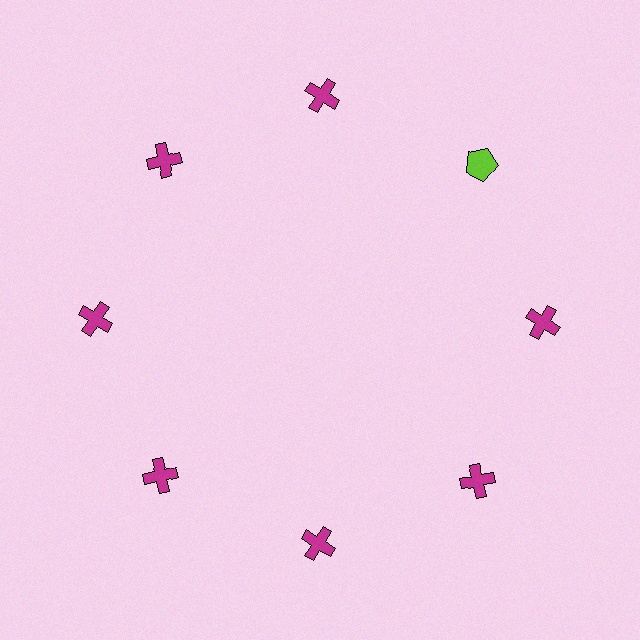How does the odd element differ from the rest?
It differs in both color (lime instead of magenta) and shape (pentagon instead of cross).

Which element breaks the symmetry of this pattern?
The lime pentagon at roughly the 2 o'clock position breaks the symmetry. All other shapes are magenta crosses.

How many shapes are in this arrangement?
There are 8 shapes arranged in a ring pattern.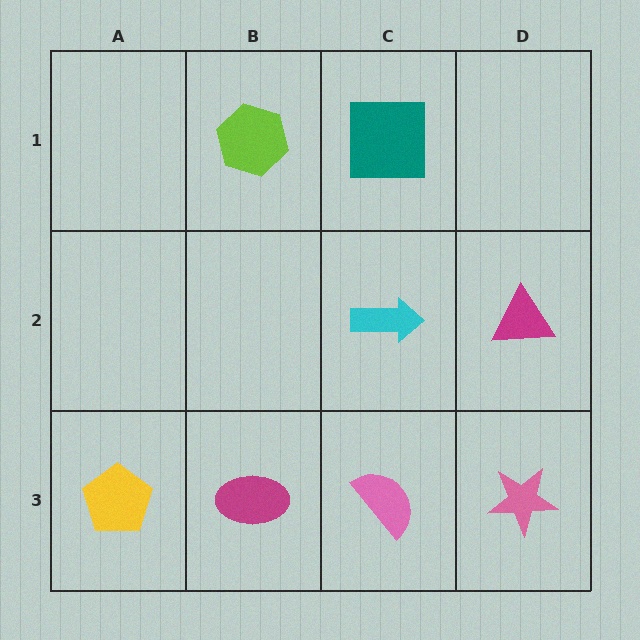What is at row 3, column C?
A pink semicircle.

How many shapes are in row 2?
2 shapes.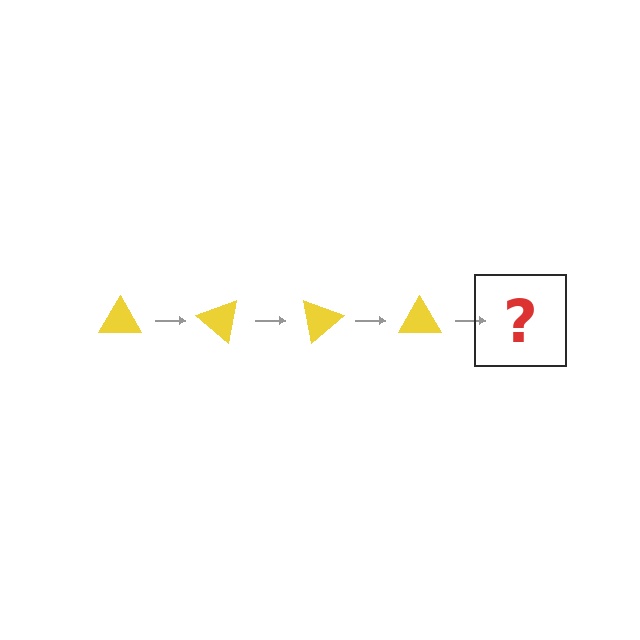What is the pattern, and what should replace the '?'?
The pattern is that the triangle rotates 40 degrees each step. The '?' should be a yellow triangle rotated 160 degrees.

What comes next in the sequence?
The next element should be a yellow triangle rotated 160 degrees.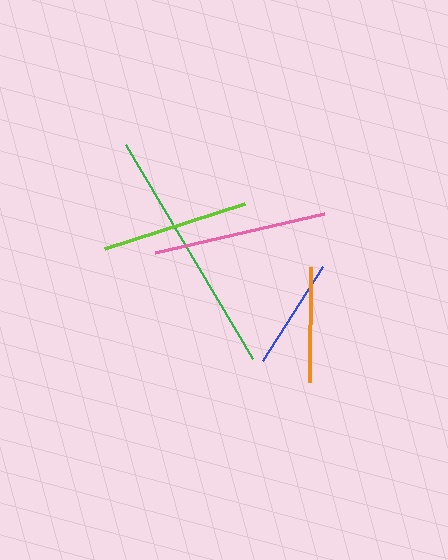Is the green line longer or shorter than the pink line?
The green line is longer than the pink line.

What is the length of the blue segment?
The blue segment is approximately 112 pixels long.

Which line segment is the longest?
The green line is the longest at approximately 249 pixels.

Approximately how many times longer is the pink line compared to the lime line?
The pink line is approximately 1.2 times the length of the lime line.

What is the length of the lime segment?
The lime segment is approximately 147 pixels long.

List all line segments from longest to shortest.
From longest to shortest: green, pink, lime, orange, blue.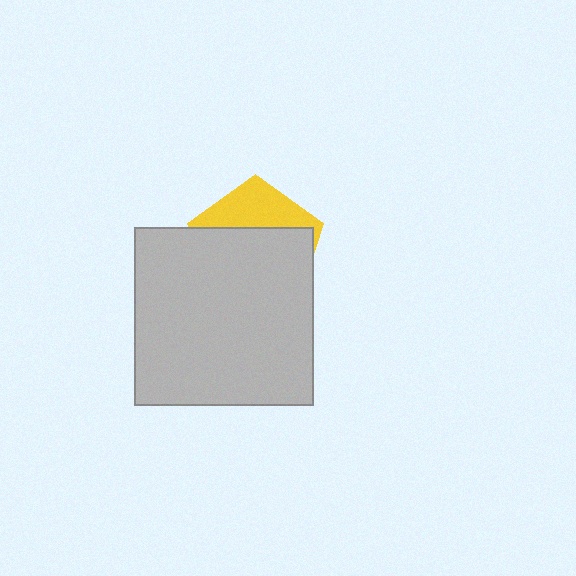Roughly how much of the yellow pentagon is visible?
A small part of it is visible (roughly 33%).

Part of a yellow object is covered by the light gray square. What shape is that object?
It is a pentagon.